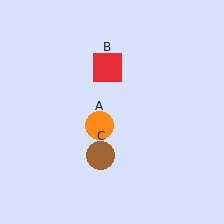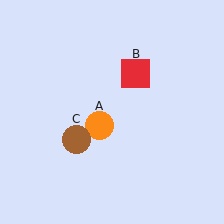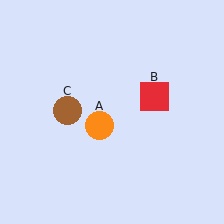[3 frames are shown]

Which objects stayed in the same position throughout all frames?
Orange circle (object A) remained stationary.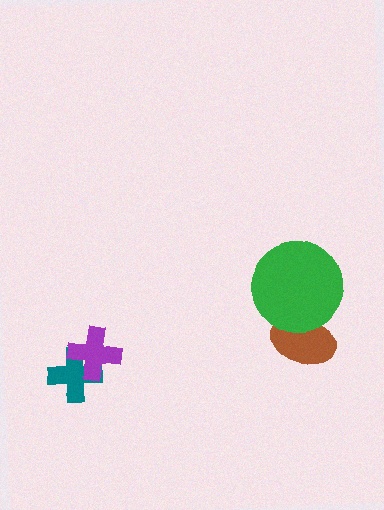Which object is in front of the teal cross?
The purple cross is in front of the teal cross.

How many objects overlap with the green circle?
1 object overlaps with the green circle.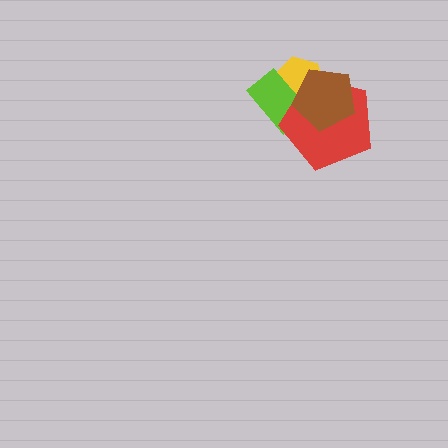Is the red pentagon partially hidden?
Yes, it is partially covered by another shape.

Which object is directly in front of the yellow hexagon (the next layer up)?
The lime rectangle is directly in front of the yellow hexagon.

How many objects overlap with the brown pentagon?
3 objects overlap with the brown pentagon.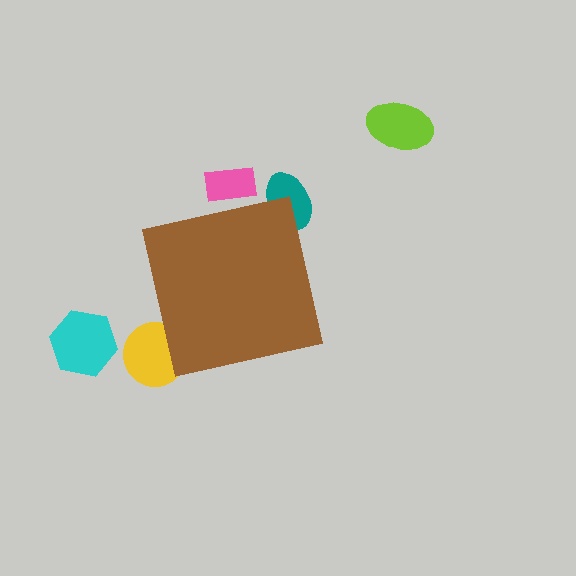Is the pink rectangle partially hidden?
Yes, the pink rectangle is partially hidden behind the brown square.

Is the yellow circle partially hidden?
Yes, the yellow circle is partially hidden behind the brown square.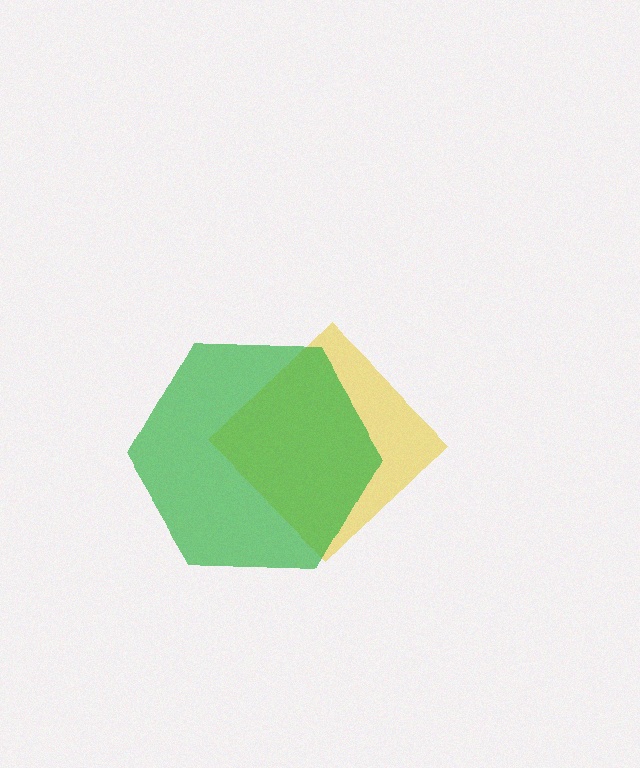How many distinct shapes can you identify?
There are 2 distinct shapes: a yellow diamond, a green hexagon.